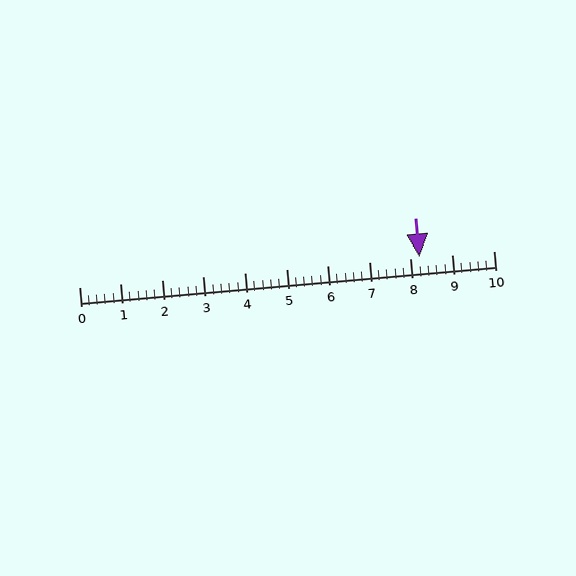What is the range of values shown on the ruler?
The ruler shows values from 0 to 10.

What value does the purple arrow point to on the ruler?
The purple arrow points to approximately 8.2.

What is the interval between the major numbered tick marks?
The major tick marks are spaced 1 units apart.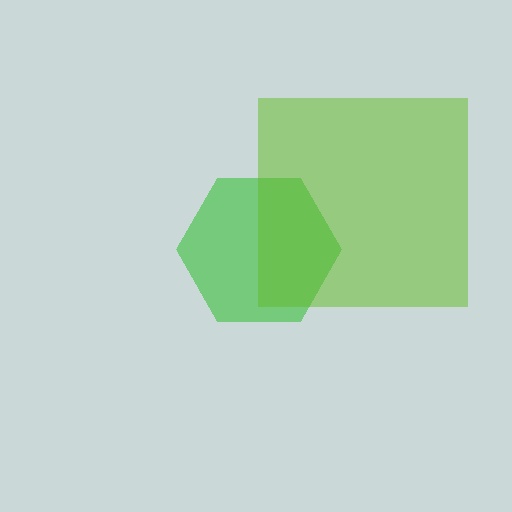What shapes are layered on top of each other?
The layered shapes are: a green hexagon, a lime square.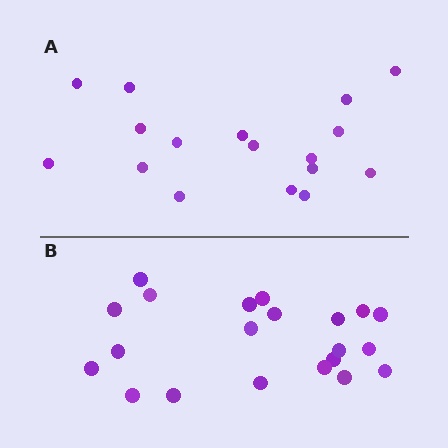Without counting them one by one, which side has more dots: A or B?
Region B (the bottom region) has more dots.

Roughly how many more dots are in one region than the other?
Region B has about 4 more dots than region A.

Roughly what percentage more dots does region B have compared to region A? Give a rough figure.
About 25% more.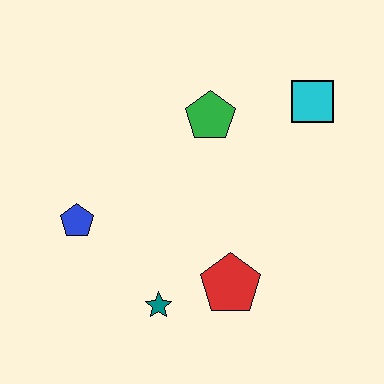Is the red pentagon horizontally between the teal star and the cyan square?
Yes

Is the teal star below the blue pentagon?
Yes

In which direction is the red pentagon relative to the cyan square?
The red pentagon is below the cyan square.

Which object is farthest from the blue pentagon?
The cyan square is farthest from the blue pentagon.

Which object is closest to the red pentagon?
The teal star is closest to the red pentagon.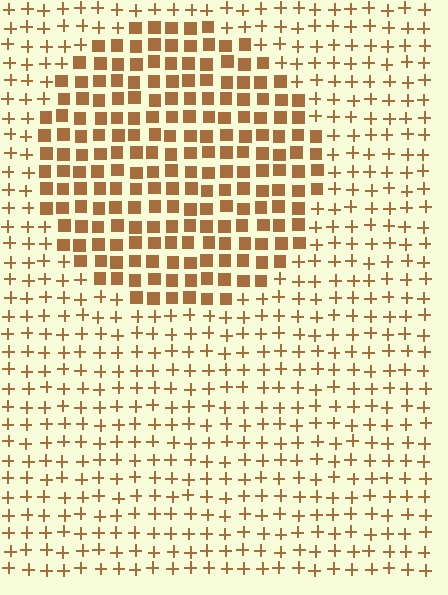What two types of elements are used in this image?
The image uses squares inside the circle region and plus signs outside it.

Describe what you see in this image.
The image is filled with small brown elements arranged in a uniform grid. A circle-shaped region contains squares, while the surrounding area contains plus signs. The boundary is defined purely by the change in element shape.